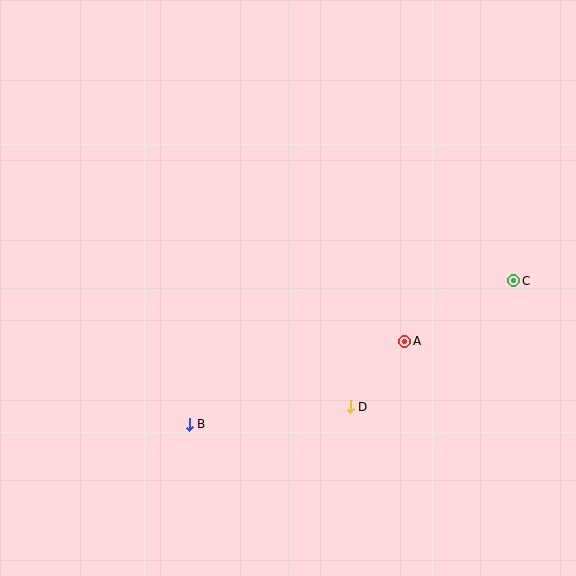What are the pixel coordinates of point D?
Point D is at (350, 407).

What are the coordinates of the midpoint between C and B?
The midpoint between C and B is at (352, 352).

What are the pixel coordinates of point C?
Point C is at (514, 281).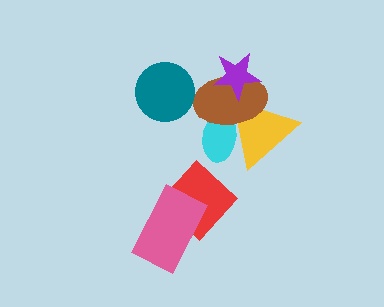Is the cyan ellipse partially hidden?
Yes, it is partially covered by another shape.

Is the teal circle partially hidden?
No, no other shape covers it.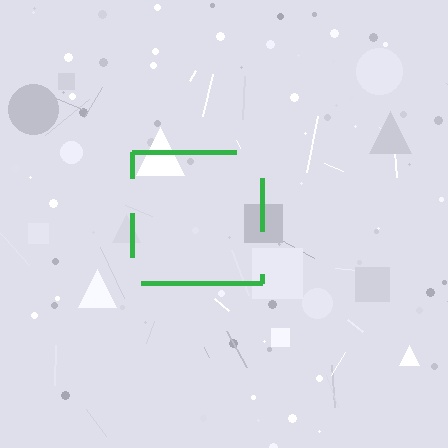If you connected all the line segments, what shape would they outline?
They would outline a square.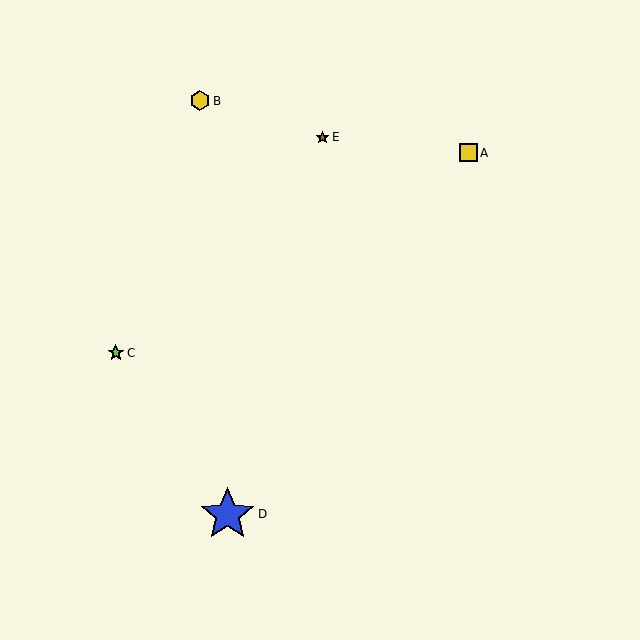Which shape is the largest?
The blue star (labeled D) is the largest.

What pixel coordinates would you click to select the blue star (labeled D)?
Click at (227, 514) to select the blue star D.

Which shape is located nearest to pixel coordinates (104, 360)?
The lime star (labeled C) at (116, 353) is nearest to that location.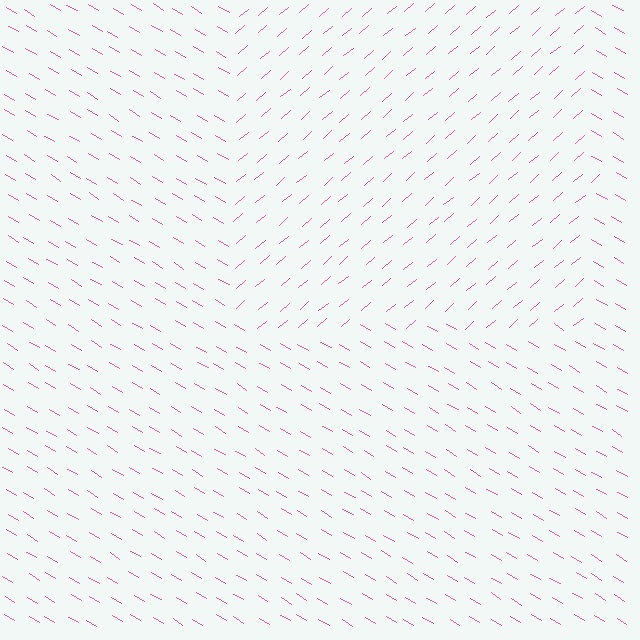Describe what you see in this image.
The image is filled with small pink line segments. A rectangle region in the image has lines oriented differently from the surrounding lines, creating a visible texture boundary.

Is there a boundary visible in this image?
Yes, there is a texture boundary formed by a change in line orientation.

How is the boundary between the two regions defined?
The boundary is defined purely by a change in line orientation (approximately 72 degrees difference). All lines are the same color and thickness.